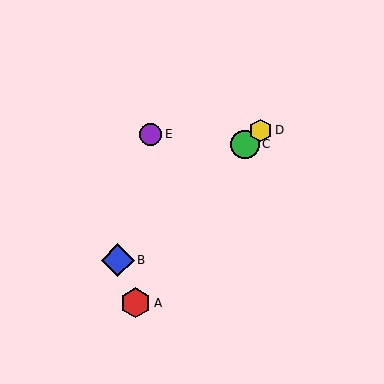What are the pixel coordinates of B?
Object B is at (118, 260).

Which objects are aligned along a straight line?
Objects B, C, D are aligned along a straight line.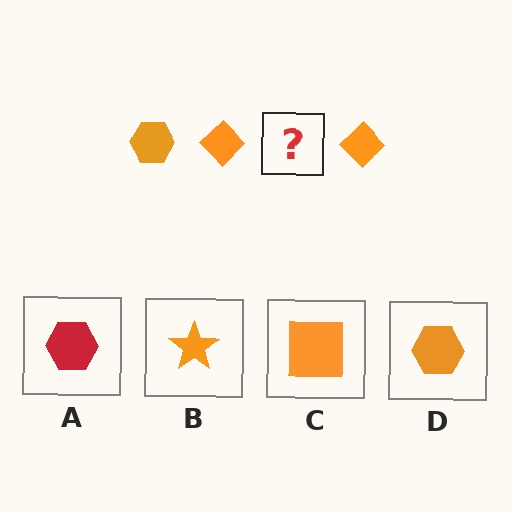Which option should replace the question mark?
Option D.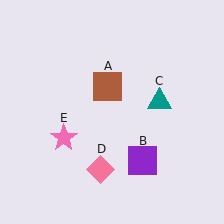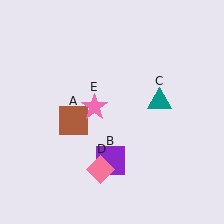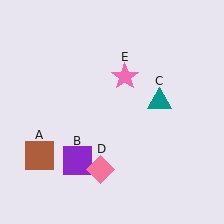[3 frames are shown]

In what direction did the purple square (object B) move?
The purple square (object B) moved left.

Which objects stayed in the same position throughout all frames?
Teal triangle (object C) and pink diamond (object D) remained stationary.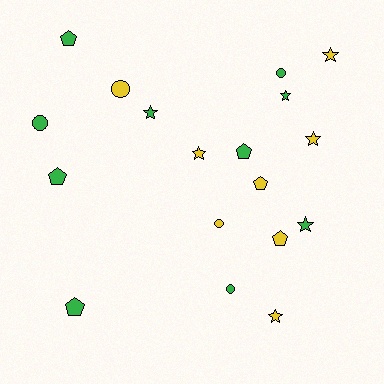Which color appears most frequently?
Green, with 10 objects.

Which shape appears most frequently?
Star, with 7 objects.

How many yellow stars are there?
There are 4 yellow stars.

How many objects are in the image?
There are 18 objects.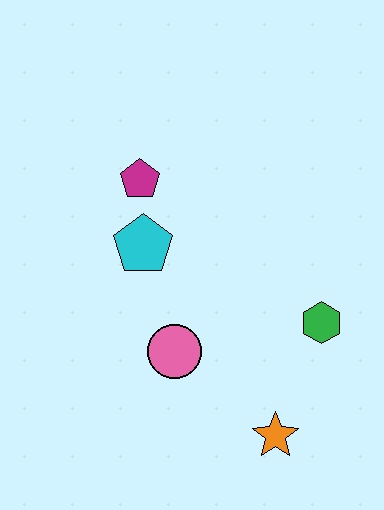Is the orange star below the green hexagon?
Yes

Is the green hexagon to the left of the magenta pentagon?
No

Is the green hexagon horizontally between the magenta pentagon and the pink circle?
No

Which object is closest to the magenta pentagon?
The cyan pentagon is closest to the magenta pentagon.